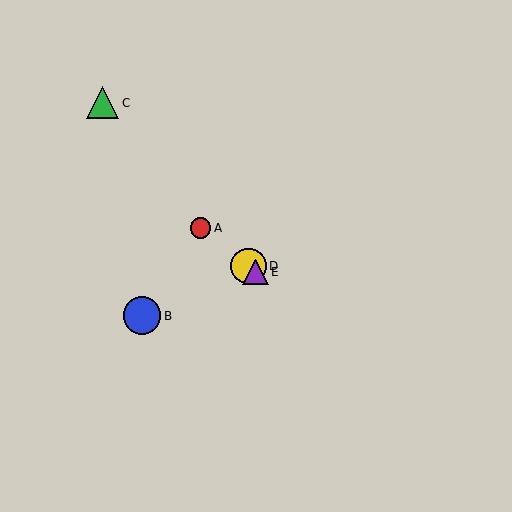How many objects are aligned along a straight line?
3 objects (A, D, E) are aligned along a straight line.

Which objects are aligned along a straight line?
Objects A, D, E are aligned along a straight line.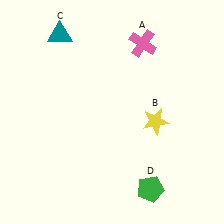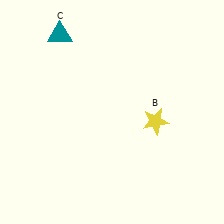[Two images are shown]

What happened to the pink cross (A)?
The pink cross (A) was removed in Image 2. It was in the top-right area of Image 1.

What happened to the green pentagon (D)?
The green pentagon (D) was removed in Image 2. It was in the bottom-right area of Image 1.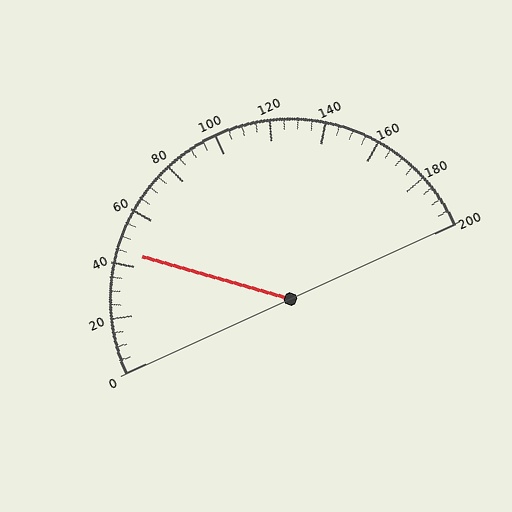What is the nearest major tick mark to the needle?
The nearest major tick mark is 40.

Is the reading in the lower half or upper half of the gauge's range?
The reading is in the lower half of the range (0 to 200).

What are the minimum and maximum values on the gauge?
The gauge ranges from 0 to 200.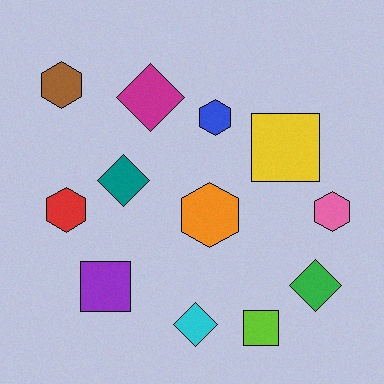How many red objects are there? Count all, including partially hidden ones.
There is 1 red object.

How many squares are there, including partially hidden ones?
There are 3 squares.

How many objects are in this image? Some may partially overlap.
There are 12 objects.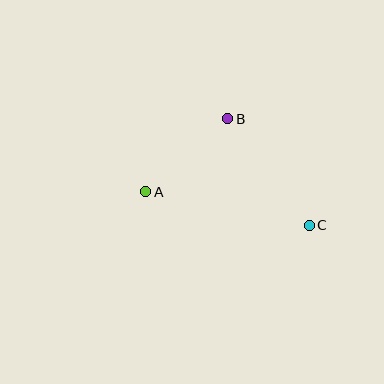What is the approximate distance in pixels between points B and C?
The distance between B and C is approximately 134 pixels.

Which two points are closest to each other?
Points A and B are closest to each other.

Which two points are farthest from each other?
Points A and C are farthest from each other.